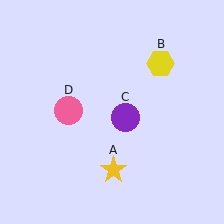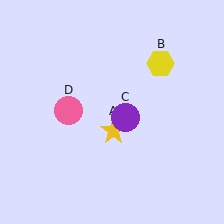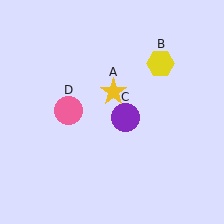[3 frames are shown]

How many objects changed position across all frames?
1 object changed position: yellow star (object A).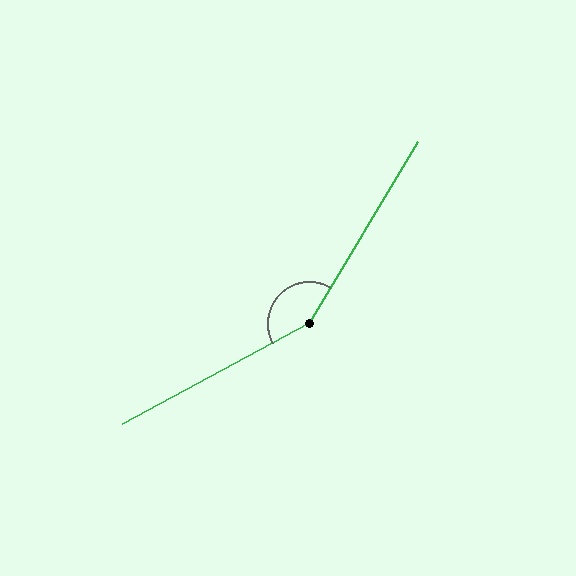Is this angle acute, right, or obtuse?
It is obtuse.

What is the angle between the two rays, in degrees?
Approximately 149 degrees.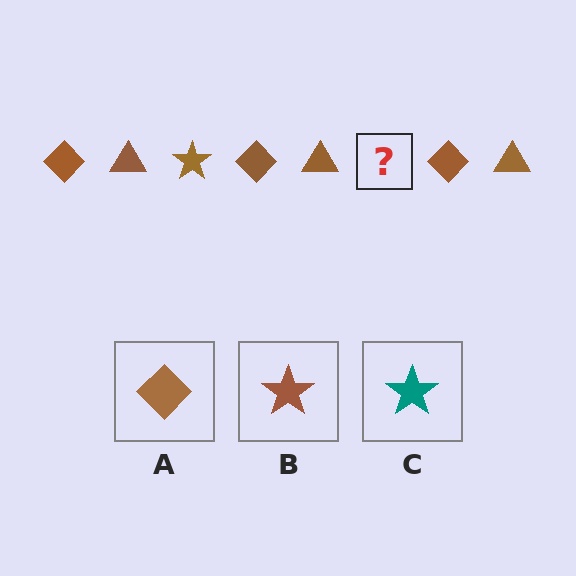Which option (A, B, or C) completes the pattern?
B.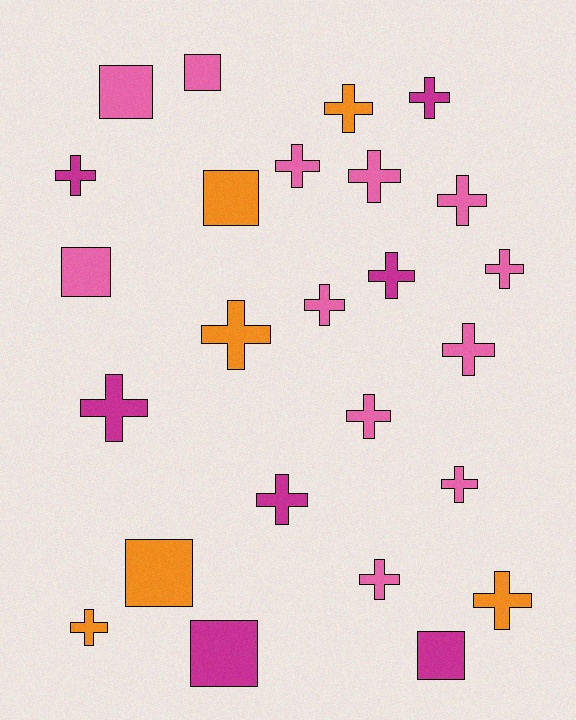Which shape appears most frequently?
Cross, with 18 objects.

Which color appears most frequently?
Pink, with 12 objects.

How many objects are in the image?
There are 25 objects.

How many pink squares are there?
There are 3 pink squares.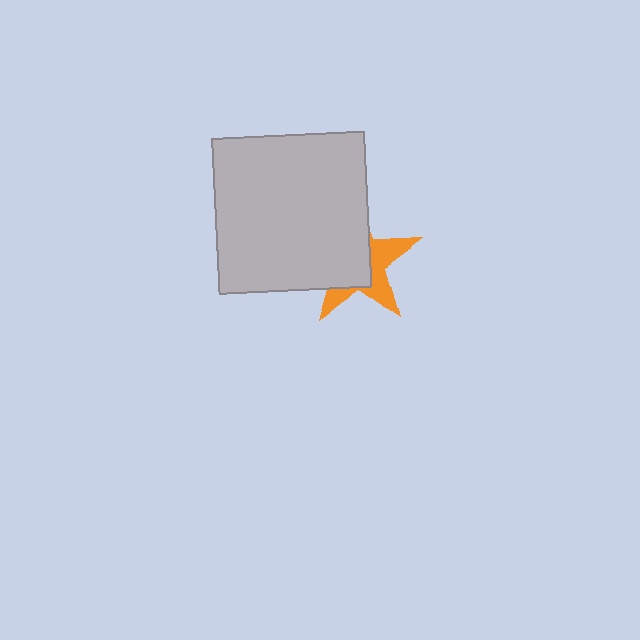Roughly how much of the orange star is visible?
A small part of it is visible (roughly 42%).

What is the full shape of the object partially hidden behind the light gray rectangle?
The partially hidden object is an orange star.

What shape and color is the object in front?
The object in front is a light gray rectangle.